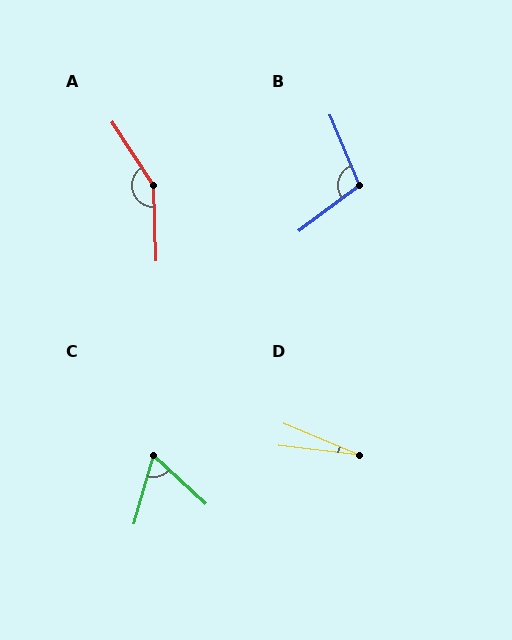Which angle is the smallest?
D, at approximately 16 degrees.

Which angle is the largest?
A, at approximately 149 degrees.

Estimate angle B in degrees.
Approximately 104 degrees.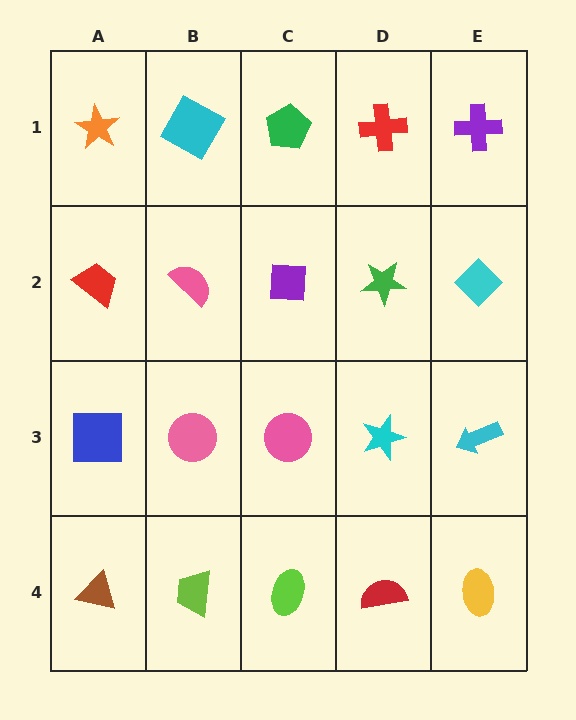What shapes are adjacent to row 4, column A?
A blue square (row 3, column A), a lime trapezoid (row 4, column B).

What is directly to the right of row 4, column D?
A yellow ellipse.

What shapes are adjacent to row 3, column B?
A pink semicircle (row 2, column B), a lime trapezoid (row 4, column B), a blue square (row 3, column A), a pink circle (row 3, column C).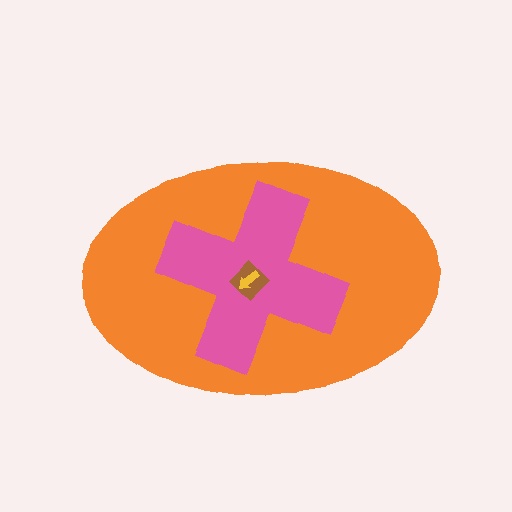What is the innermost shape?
The yellow arrow.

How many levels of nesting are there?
4.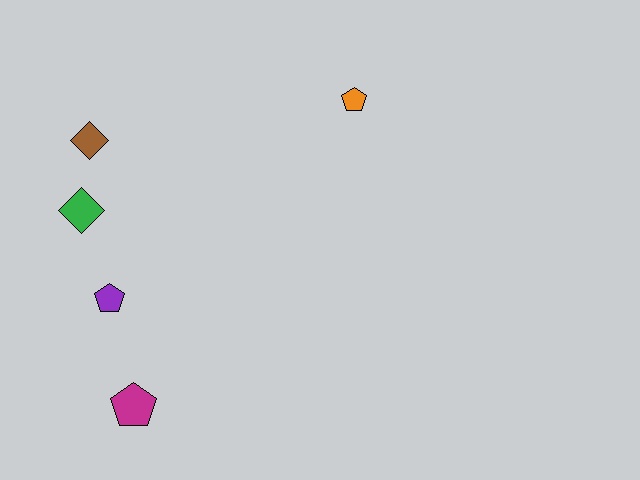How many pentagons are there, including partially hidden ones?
There are 3 pentagons.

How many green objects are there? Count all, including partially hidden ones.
There is 1 green object.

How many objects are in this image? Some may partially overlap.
There are 5 objects.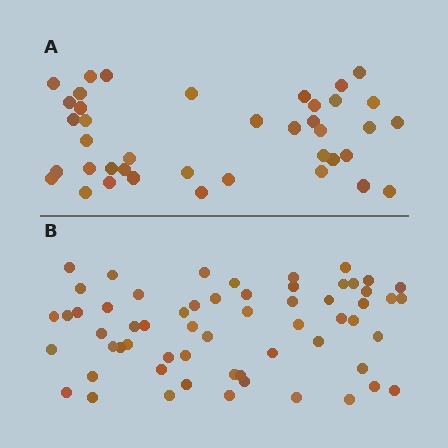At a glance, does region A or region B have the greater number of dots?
Region B (the bottom region) has more dots.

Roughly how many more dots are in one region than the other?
Region B has approximately 20 more dots than region A.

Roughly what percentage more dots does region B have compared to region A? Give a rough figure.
About 50% more.